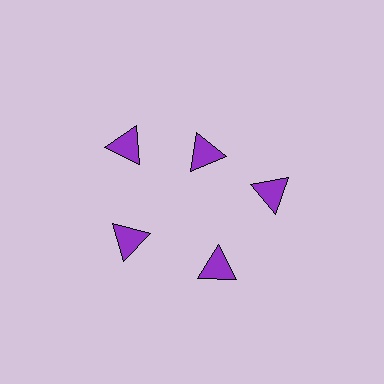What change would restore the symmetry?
The symmetry would be restored by moving it outward, back onto the ring so that all 5 triangles sit at equal angles and equal distance from the center.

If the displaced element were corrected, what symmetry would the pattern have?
It would have 5-fold rotational symmetry — the pattern would map onto itself every 72 degrees.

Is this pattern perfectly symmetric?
No. The 5 purple triangles are arranged in a ring, but one element near the 1 o'clock position is pulled inward toward the center, breaking the 5-fold rotational symmetry.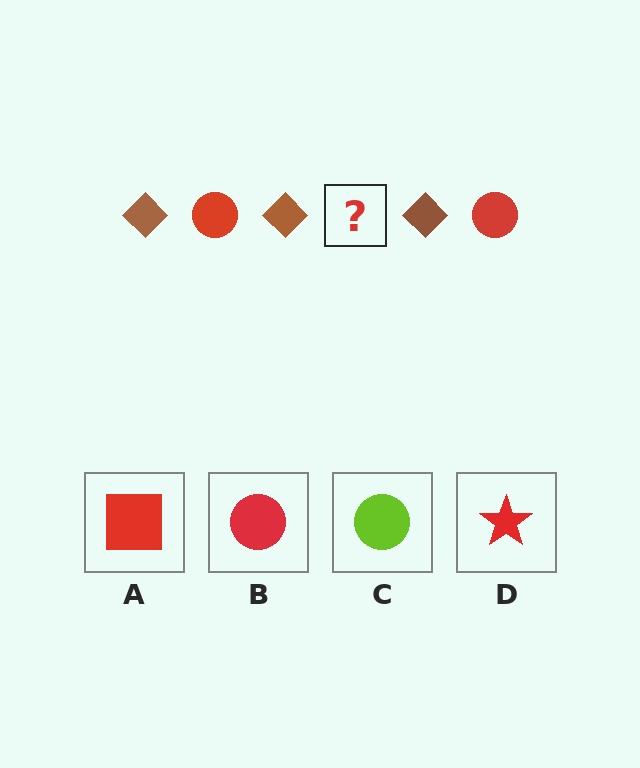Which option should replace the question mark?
Option B.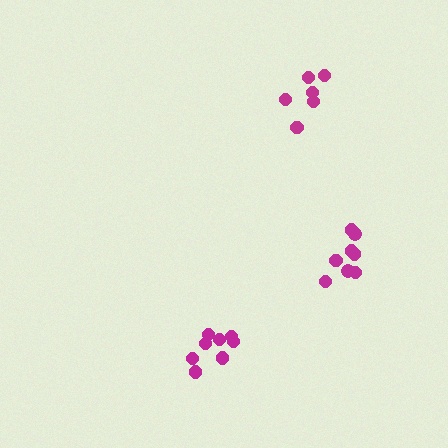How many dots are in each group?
Group 1: 8 dots, Group 2: 8 dots, Group 3: 6 dots (22 total).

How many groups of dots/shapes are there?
There are 3 groups.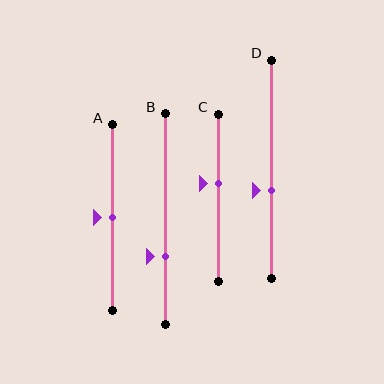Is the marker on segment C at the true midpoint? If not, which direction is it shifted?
No, the marker on segment C is shifted upward by about 8% of the segment length.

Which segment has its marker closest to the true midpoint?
Segment A has its marker closest to the true midpoint.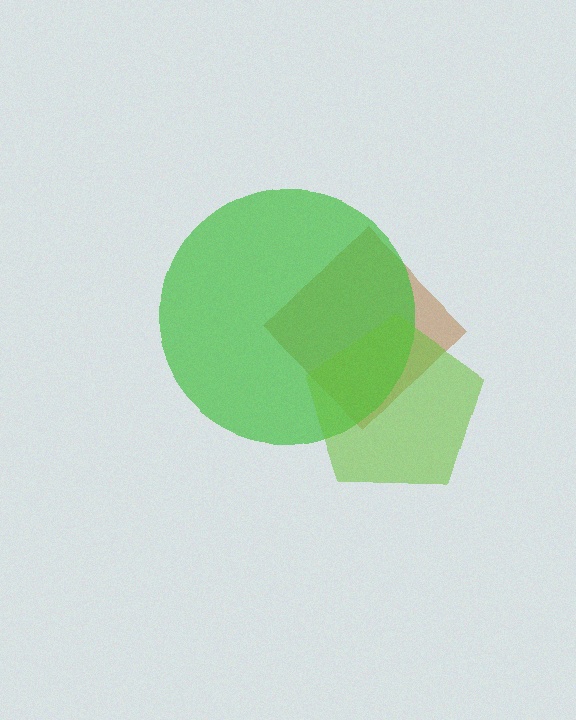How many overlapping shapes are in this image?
There are 3 overlapping shapes in the image.